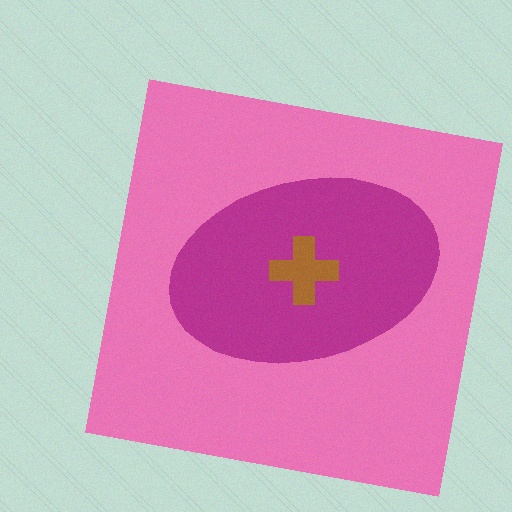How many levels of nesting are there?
3.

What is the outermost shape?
The pink square.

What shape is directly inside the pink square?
The magenta ellipse.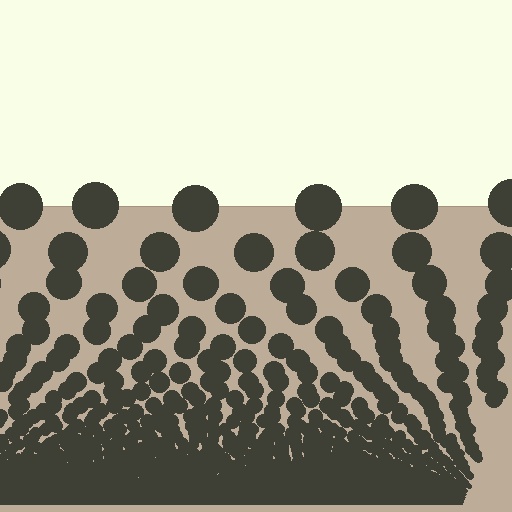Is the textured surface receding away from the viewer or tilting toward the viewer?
The surface appears to tilt toward the viewer. Texture elements get larger and sparser toward the top.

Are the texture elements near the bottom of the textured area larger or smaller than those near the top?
Smaller. The gradient is inverted — elements near the bottom are smaller and denser.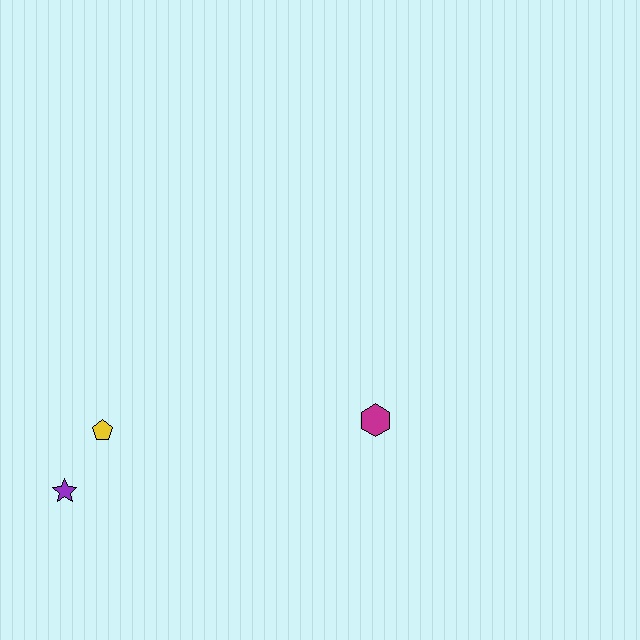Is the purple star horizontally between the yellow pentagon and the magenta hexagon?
No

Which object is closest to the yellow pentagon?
The purple star is closest to the yellow pentagon.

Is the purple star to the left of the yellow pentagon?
Yes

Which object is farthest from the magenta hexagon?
The purple star is farthest from the magenta hexagon.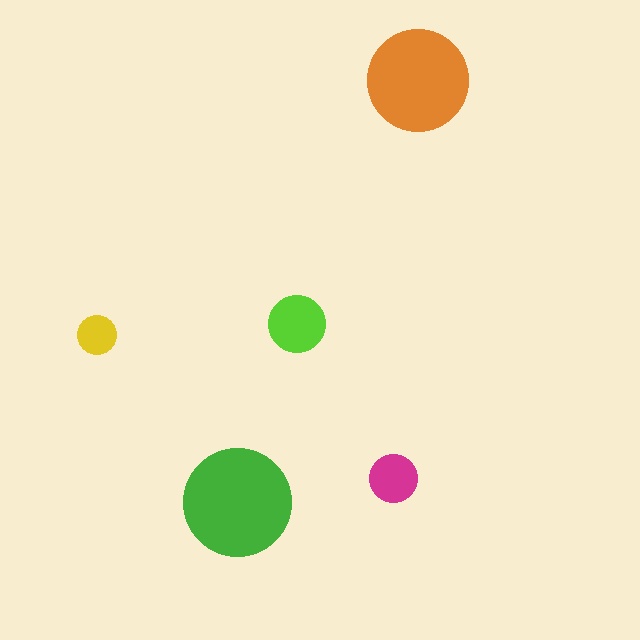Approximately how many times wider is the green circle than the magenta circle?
About 2 times wider.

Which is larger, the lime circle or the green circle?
The green one.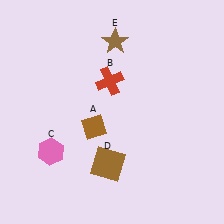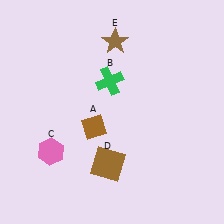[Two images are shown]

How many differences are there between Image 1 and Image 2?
There is 1 difference between the two images.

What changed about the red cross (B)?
In Image 1, B is red. In Image 2, it changed to green.